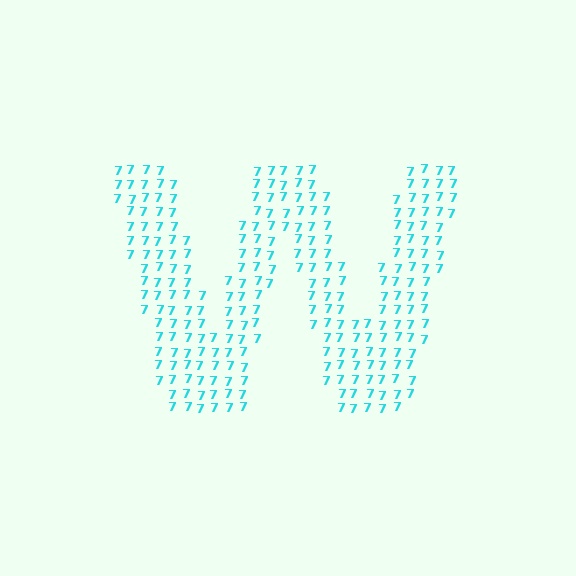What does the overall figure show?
The overall figure shows the letter W.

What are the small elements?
The small elements are digit 7's.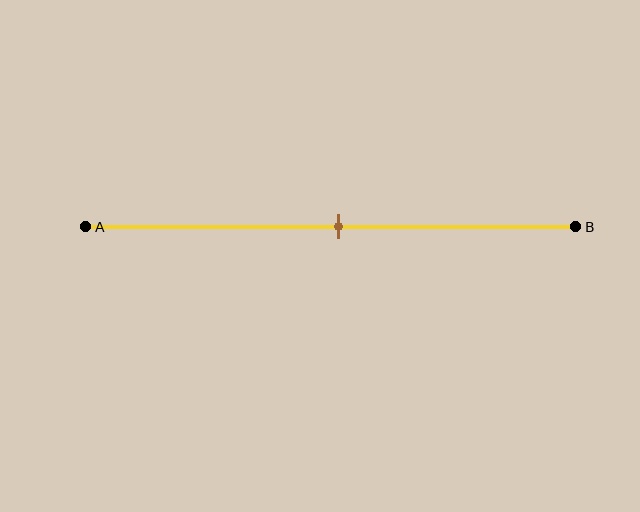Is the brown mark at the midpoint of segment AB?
Yes, the mark is approximately at the midpoint.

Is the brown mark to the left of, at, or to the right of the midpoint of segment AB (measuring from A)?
The brown mark is approximately at the midpoint of segment AB.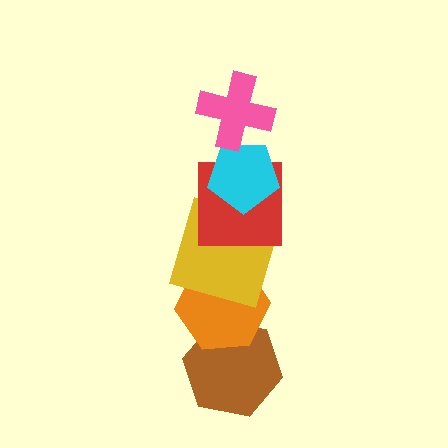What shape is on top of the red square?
The cyan pentagon is on top of the red square.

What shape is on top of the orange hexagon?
The yellow square is on top of the orange hexagon.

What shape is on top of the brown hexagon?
The orange hexagon is on top of the brown hexagon.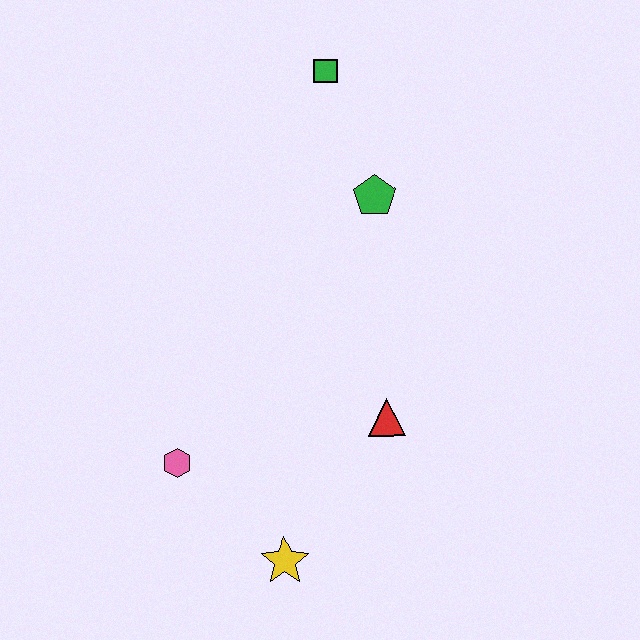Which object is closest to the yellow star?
The pink hexagon is closest to the yellow star.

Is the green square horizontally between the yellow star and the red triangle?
Yes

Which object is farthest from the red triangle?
The green square is farthest from the red triangle.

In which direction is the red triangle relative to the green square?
The red triangle is below the green square.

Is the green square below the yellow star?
No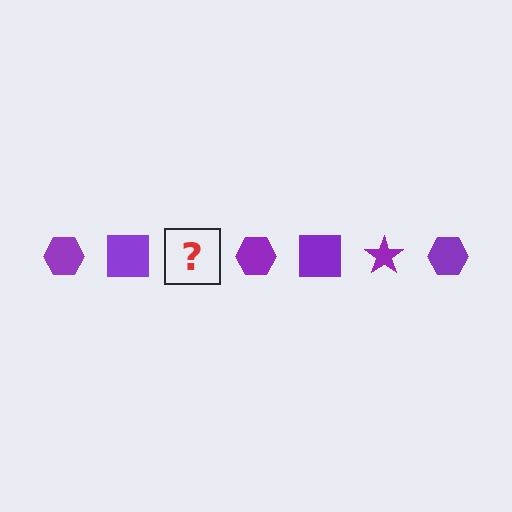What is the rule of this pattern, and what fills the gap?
The rule is that the pattern cycles through hexagon, square, star shapes in purple. The gap should be filled with a purple star.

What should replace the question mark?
The question mark should be replaced with a purple star.